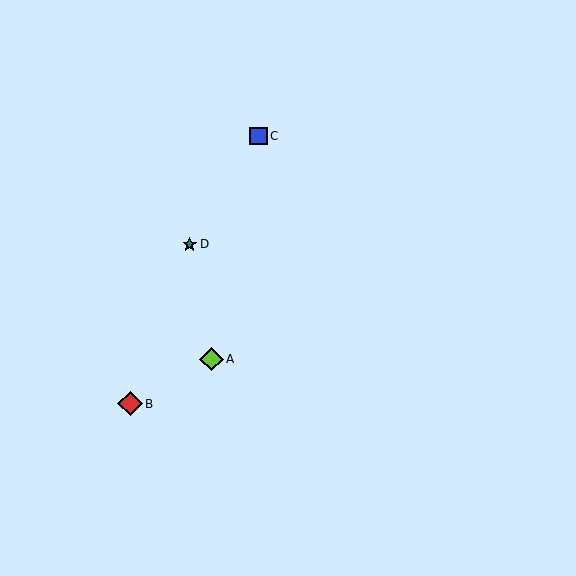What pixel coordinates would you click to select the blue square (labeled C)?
Click at (259, 136) to select the blue square C.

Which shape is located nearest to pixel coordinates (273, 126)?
The blue square (labeled C) at (259, 136) is nearest to that location.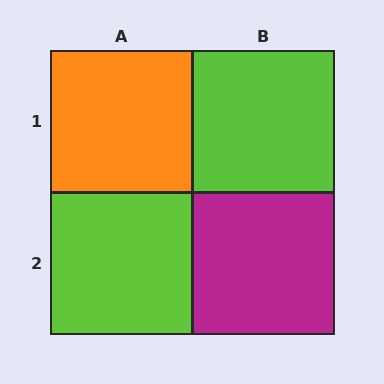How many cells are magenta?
1 cell is magenta.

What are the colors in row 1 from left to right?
Orange, lime.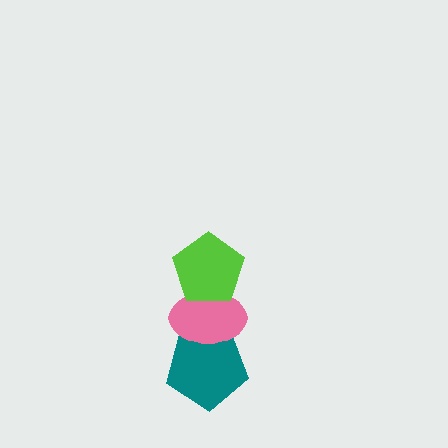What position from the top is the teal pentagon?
The teal pentagon is 3rd from the top.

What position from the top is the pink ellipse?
The pink ellipse is 2nd from the top.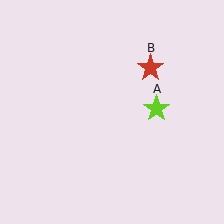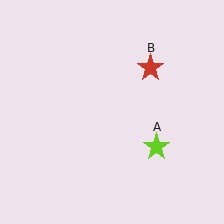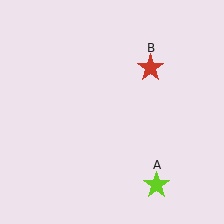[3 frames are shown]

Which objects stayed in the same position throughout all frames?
Red star (object B) remained stationary.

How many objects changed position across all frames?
1 object changed position: lime star (object A).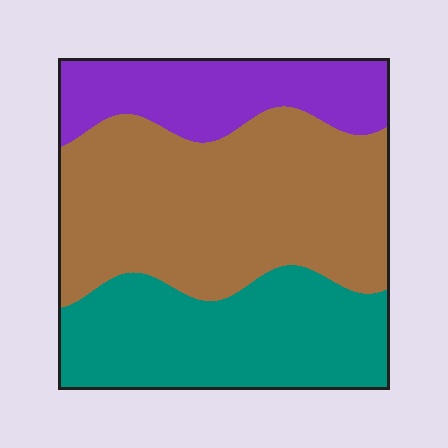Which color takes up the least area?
Purple, at roughly 20%.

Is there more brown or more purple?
Brown.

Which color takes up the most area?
Brown, at roughly 50%.